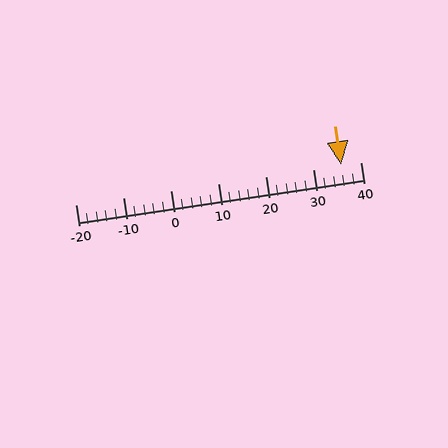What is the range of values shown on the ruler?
The ruler shows values from -20 to 40.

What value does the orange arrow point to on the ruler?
The orange arrow points to approximately 36.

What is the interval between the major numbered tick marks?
The major tick marks are spaced 10 units apart.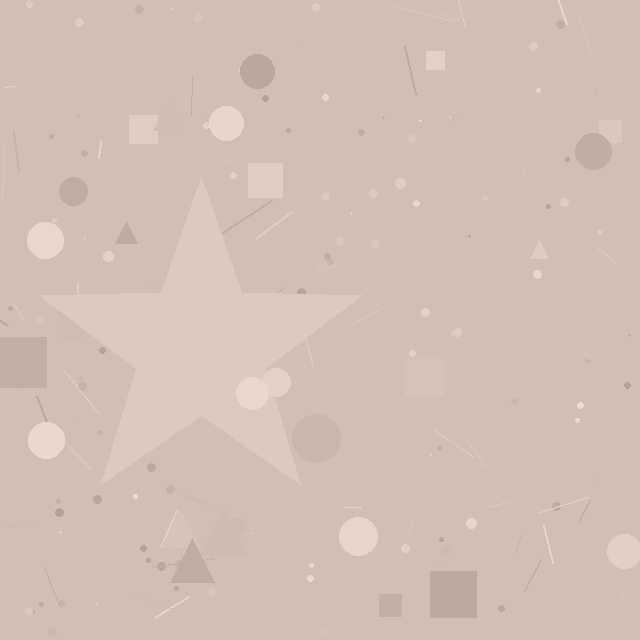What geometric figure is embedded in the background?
A star is embedded in the background.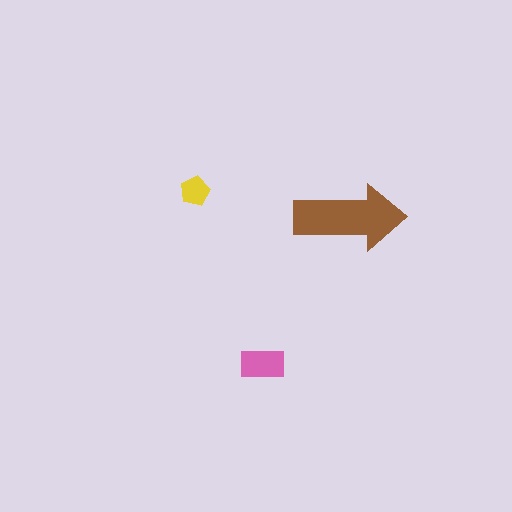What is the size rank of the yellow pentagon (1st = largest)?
3rd.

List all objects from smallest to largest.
The yellow pentagon, the pink rectangle, the brown arrow.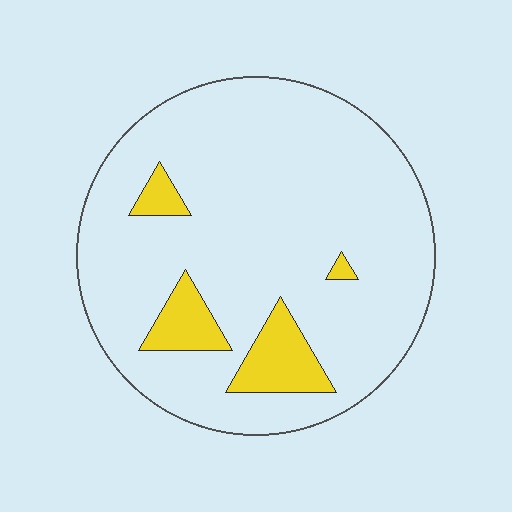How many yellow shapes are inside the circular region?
4.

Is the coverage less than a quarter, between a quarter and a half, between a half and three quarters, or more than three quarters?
Less than a quarter.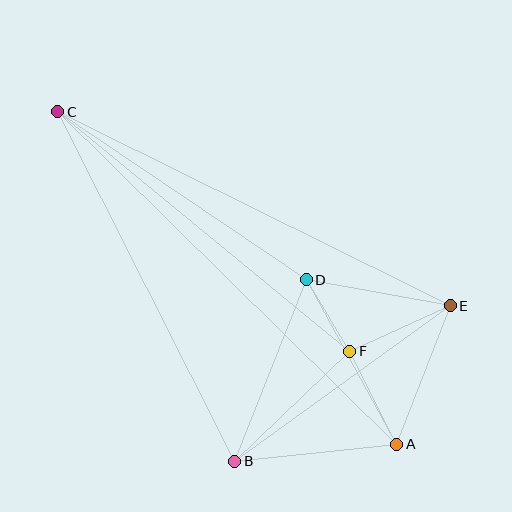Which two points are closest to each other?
Points D and F are closest to each other.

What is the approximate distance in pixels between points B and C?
The distance between B and C is approximately 392 pixels.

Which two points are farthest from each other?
Points A and C are farthest from each other.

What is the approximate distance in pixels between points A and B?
The distance between A and B is approximately 163 pixels.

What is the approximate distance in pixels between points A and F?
The distance between A and F is approximately 105 pixels.